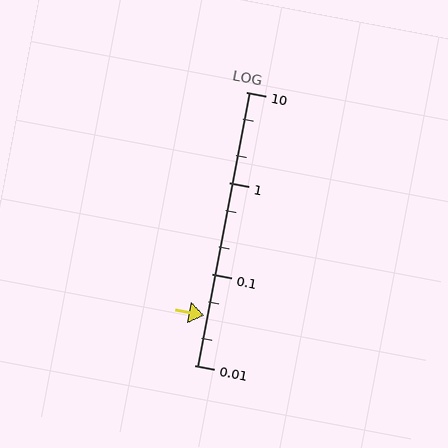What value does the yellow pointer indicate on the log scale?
The pointer indicates approximately 0.035.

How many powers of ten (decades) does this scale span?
The scale spans 3 decades, from 0.01 to 10.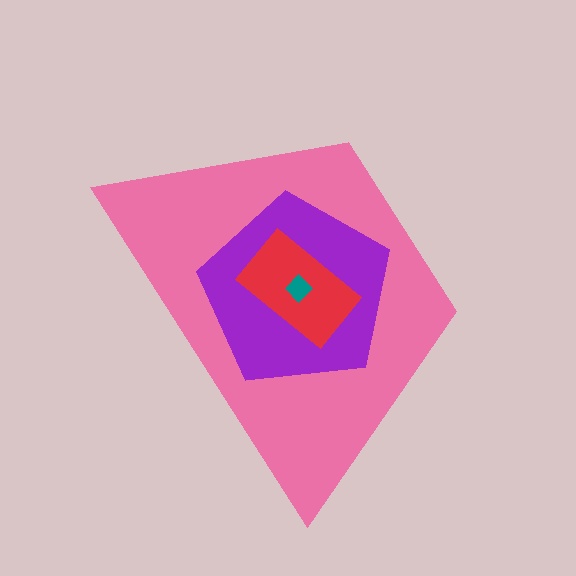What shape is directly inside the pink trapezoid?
The purple pentagon.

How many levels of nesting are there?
4.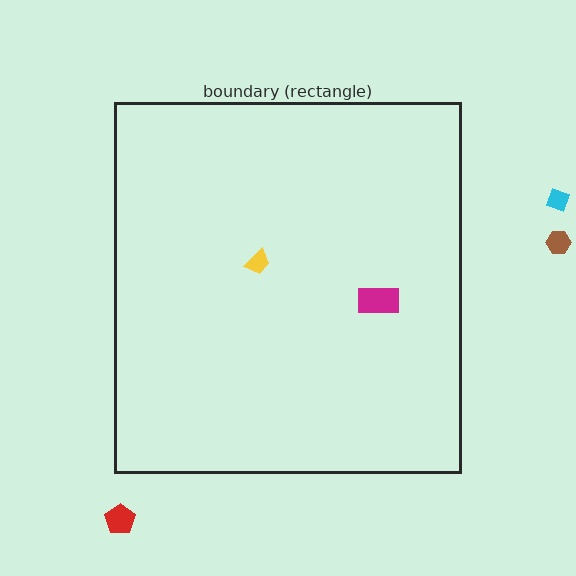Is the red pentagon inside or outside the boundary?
Outside.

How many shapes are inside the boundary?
2 inside, 3 outside.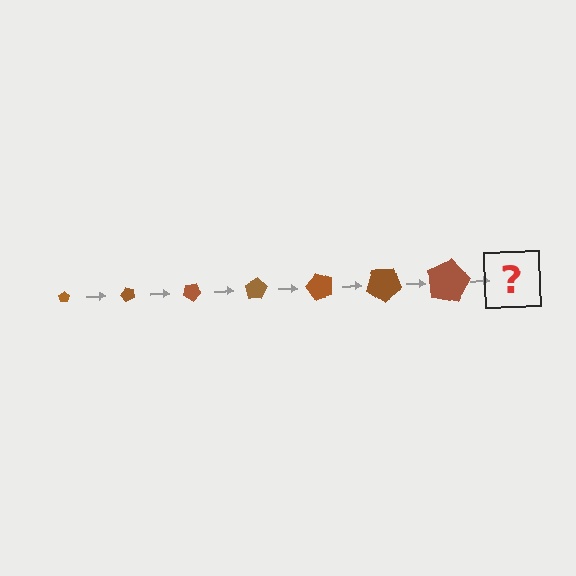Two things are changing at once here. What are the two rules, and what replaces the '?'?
The two rules are that the pentagon grows larger each step and it rotates 50 degrees each step. The '?' should be a pentagon, larger than the previous one and rotated 350 degrees from the start.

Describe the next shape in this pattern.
It should be a pentagon, larger than the previous one and rotated 350 degrees from the start.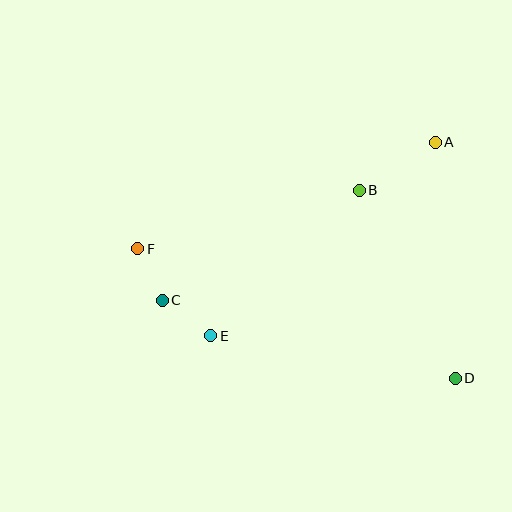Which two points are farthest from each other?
Points D and F are farthest from each other.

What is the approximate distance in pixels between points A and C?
The distance between A and C is approximately 315 pixels.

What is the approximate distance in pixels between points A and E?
The distance between A and E is approximately 296 pixels.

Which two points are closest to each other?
Points C and F are closest to each other.